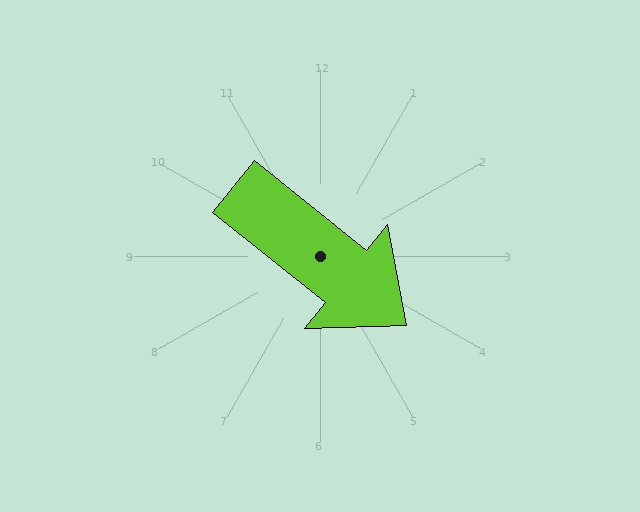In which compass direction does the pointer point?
Southeast.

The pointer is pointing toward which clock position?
Roughly 4 o'clock.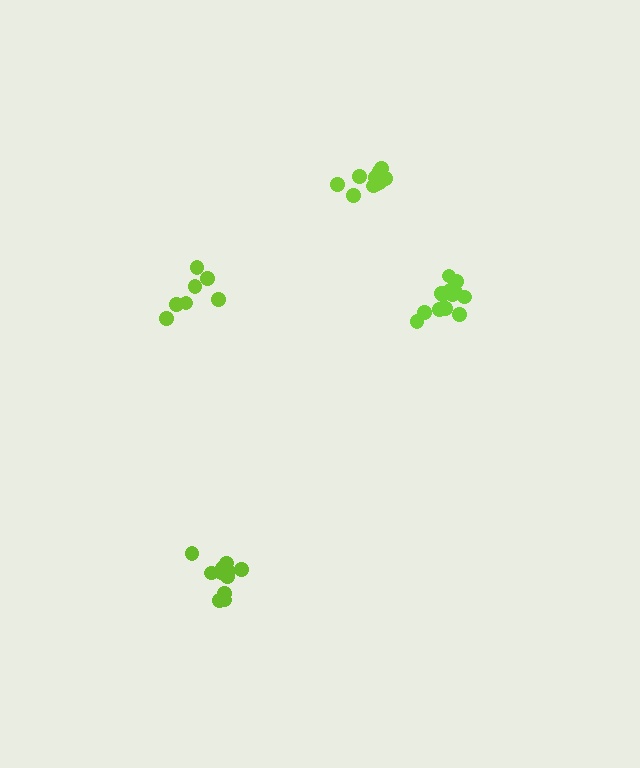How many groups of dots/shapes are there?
There are 4 groups.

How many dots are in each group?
Group 1: 7 dots, Group 2: 11 dots, Group 3: 13 dots, Group 4: 10 dots (41 total).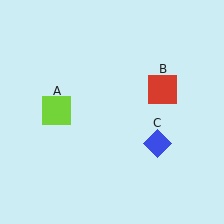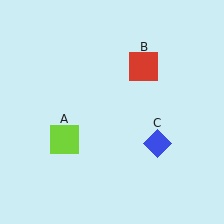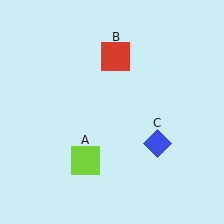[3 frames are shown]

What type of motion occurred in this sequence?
The lime square (object A), red square (object B) rotated counterclockwise around the center of the scene.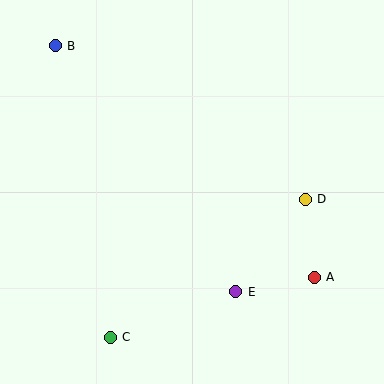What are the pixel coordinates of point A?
Point A is at (314, 277).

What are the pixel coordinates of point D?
Point D is at (305, 199).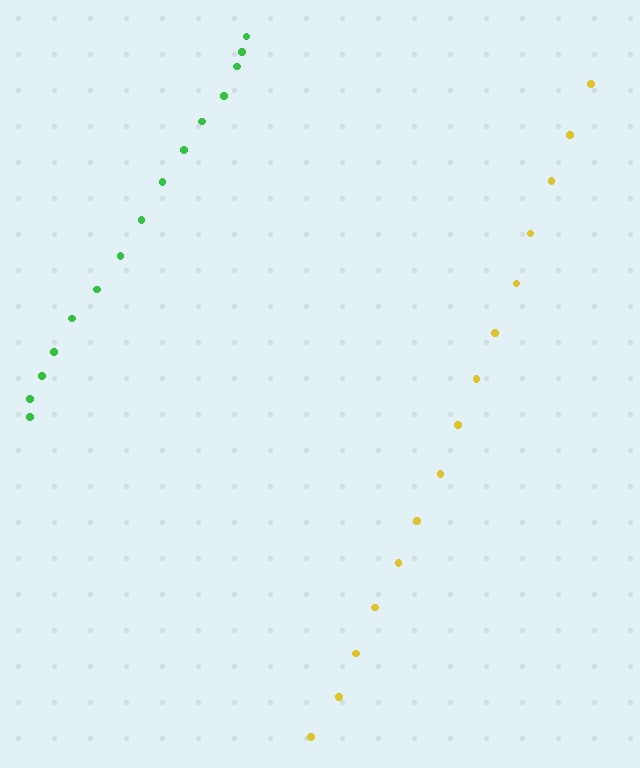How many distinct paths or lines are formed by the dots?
There are 2 distinct paths.